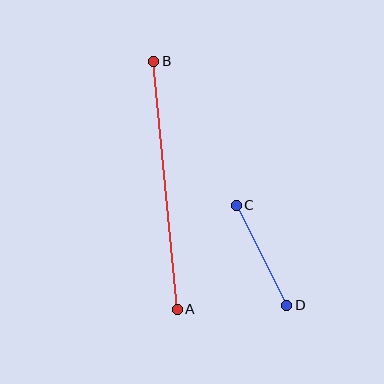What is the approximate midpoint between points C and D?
The midpoint is at approximately (261, 255) pixels.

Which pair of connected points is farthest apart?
Points A and B are farthest apart.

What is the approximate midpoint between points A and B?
The midpoint is at approximately (165, 185) pixels.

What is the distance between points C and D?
The distance is approximately 112 pixels.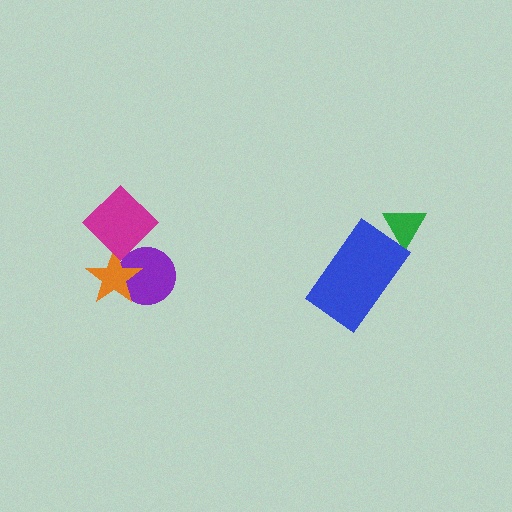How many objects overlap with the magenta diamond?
2 objects overlap with the magenta diamond.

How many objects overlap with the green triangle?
0 objects overlap with the green triangle.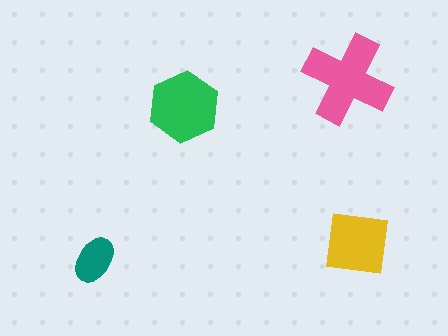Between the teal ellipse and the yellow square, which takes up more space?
The yellow square.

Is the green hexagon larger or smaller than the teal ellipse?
Larger.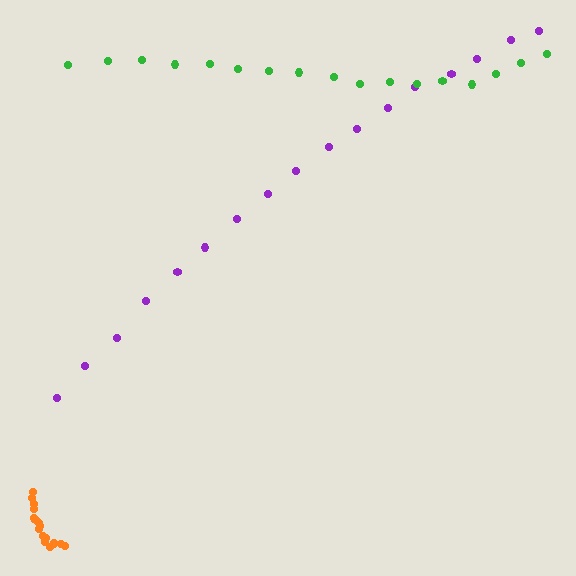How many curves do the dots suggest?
There are 3 distinct paths.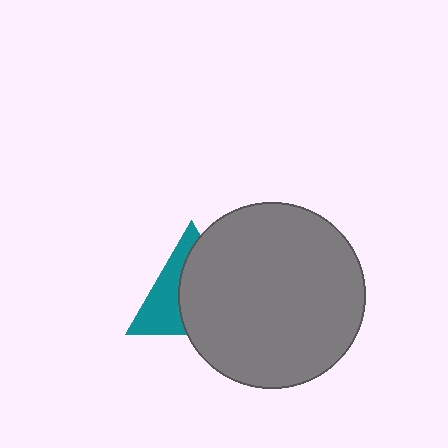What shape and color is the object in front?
The object in front is a gray circle.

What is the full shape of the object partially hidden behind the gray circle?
The partially hidden object is a teal triangle.